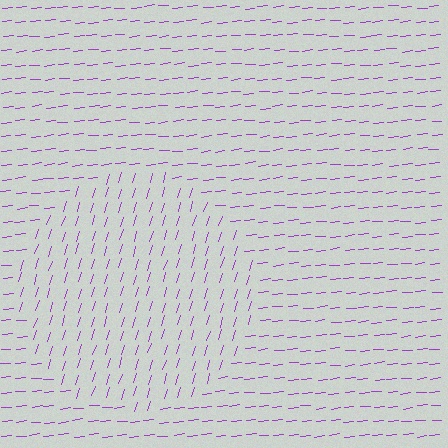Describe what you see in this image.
The image is filled with small purple line segments. A circle region in the image has lines oriented differently from the surrounding lines, creating a visible texture boundary.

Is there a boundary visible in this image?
Yes, there is a texture boundary formed by a change in line orientation.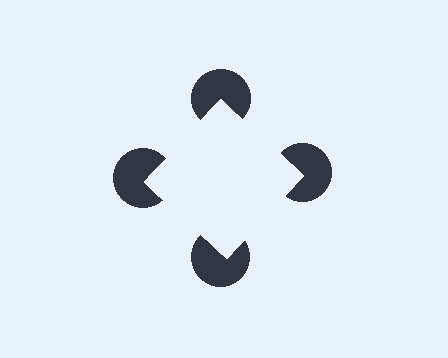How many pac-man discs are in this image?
There are 4 — one at each vertex of the illusory square.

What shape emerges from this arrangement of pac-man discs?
An illusory square — its edges are inferred from the aligned wedge cuts in the pac-man discs, not physically drawn.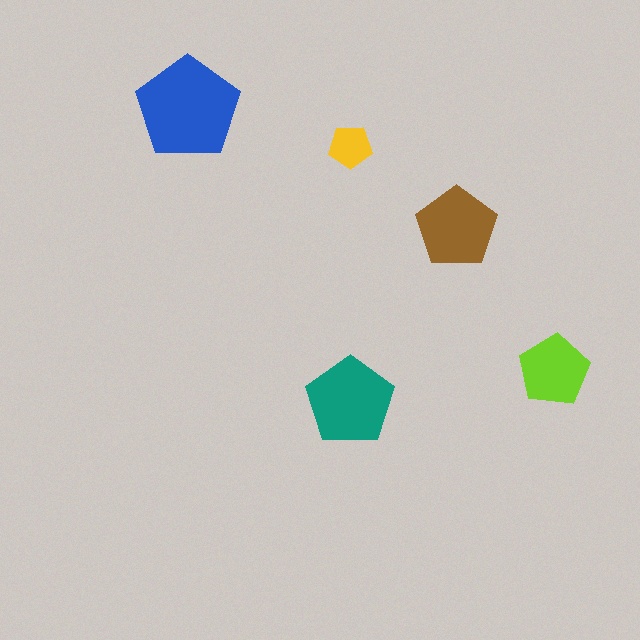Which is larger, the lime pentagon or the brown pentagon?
The brown one.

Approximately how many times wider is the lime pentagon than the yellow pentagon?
About 1.5 times wider.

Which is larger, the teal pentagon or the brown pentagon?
The teal one.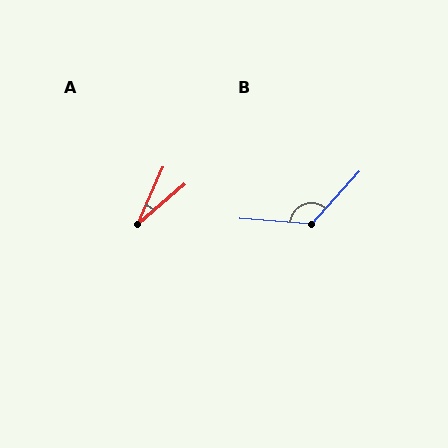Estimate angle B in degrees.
Approximately 128 degrees.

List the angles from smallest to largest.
A (26°), B (128°).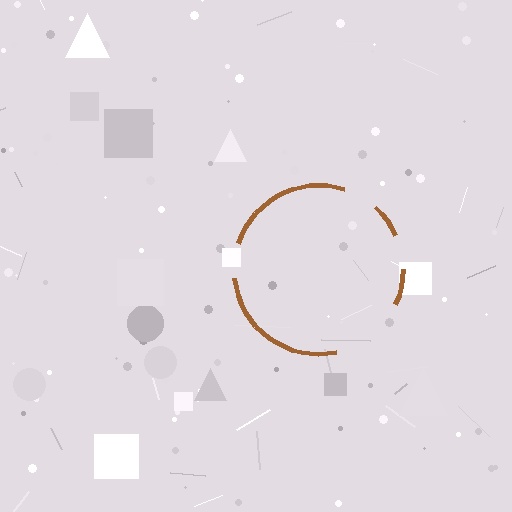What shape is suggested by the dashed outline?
The dashed outline suggests a circle.